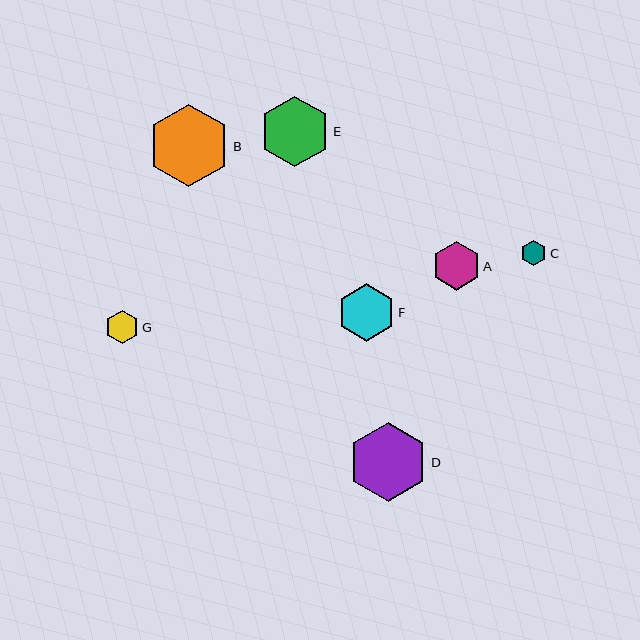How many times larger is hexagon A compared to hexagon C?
Hexagon A is approximately 1.9 times the size of hexagon C.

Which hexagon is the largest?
Hexagon B is the largest with a size of approximately 83 pixels.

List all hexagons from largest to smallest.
From largest to smallest: B, D, E, F, A, G, C.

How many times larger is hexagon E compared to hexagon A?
Hexagon E is approximately 1.4 times the size of hexagon A.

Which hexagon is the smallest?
Hexagon C is the smallest with a size of approximately 26 pixels.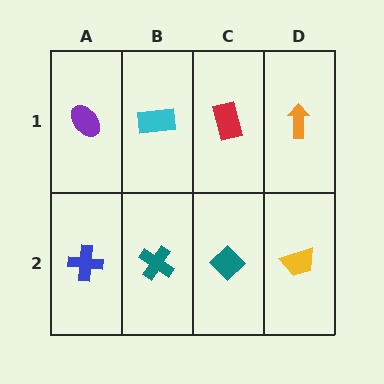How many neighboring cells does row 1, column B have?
3.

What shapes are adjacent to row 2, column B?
A cyan rectangle (row 1, column B), a blue cross (row 2, column A), a teal diamond (row 2, column C).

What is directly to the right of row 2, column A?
A teal cross.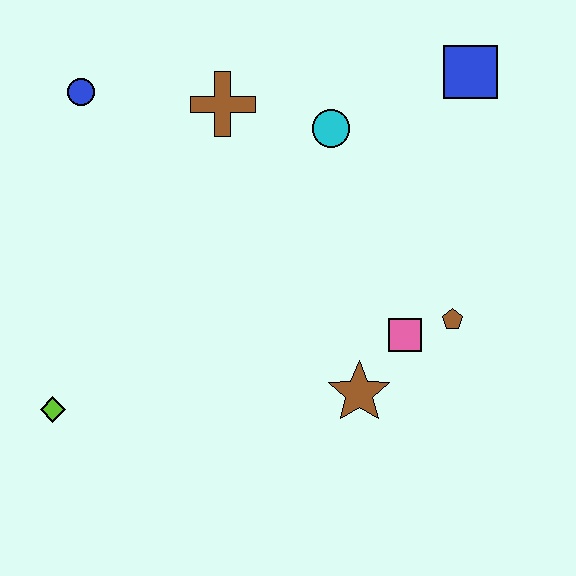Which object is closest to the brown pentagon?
The pink square is closest to the brown pentagon.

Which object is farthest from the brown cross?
The lime diamond is farthest from the brown cross.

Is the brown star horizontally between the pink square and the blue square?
No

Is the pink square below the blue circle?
Yes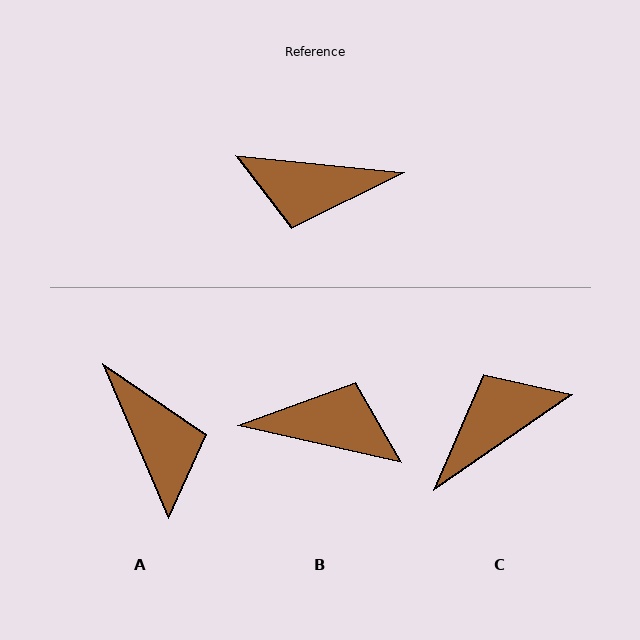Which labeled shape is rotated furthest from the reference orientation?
B, about 173 degrees away.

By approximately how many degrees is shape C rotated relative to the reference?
Approximately 140 degrees clockwise.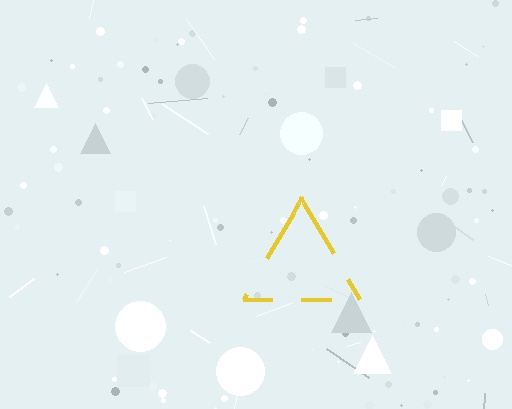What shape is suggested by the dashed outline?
The dashed outline suggests a triangle.